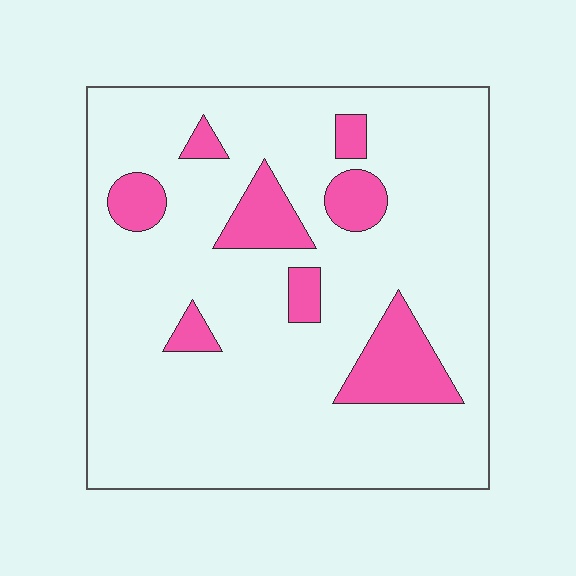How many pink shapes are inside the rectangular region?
8.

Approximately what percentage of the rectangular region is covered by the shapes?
Approximately 15%.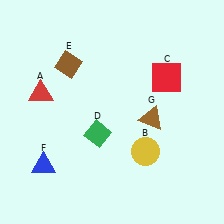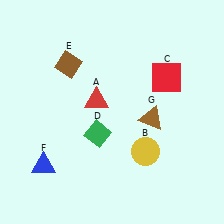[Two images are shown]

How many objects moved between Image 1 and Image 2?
1 object moved between the two images.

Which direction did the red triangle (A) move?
The red triangle (A) moved right.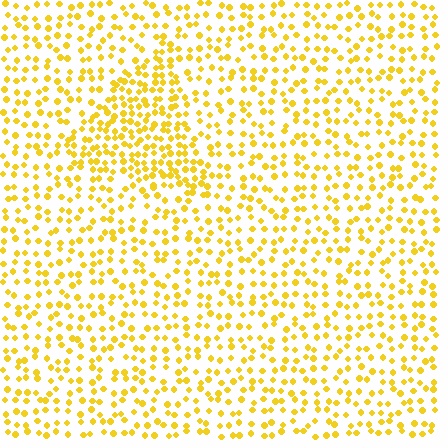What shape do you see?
I see a triangle.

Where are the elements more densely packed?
The elements are more densely packed inside the triangle boundary.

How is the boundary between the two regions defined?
The boundary is defined by a change in element density (approximately 1.8x ratio). All elements are the same color, size, and shape.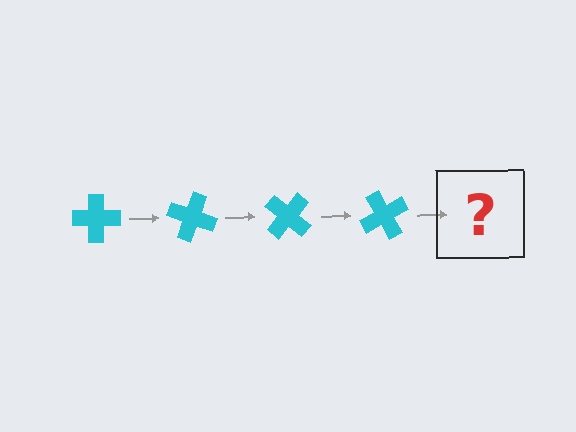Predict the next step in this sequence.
The next step is a cyan cross rotated 80 degrees.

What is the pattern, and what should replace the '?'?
The pattern is that the cross rotates 20 degrees each step. The '?' should be a cyan cross rotated 80 degrees.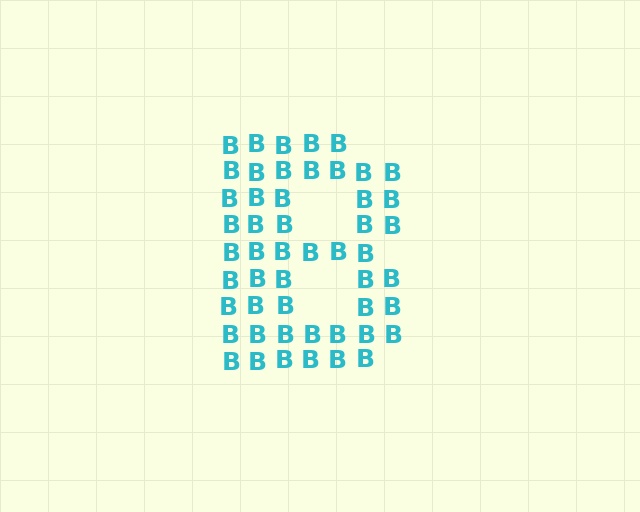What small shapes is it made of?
It is made of small letter B's.